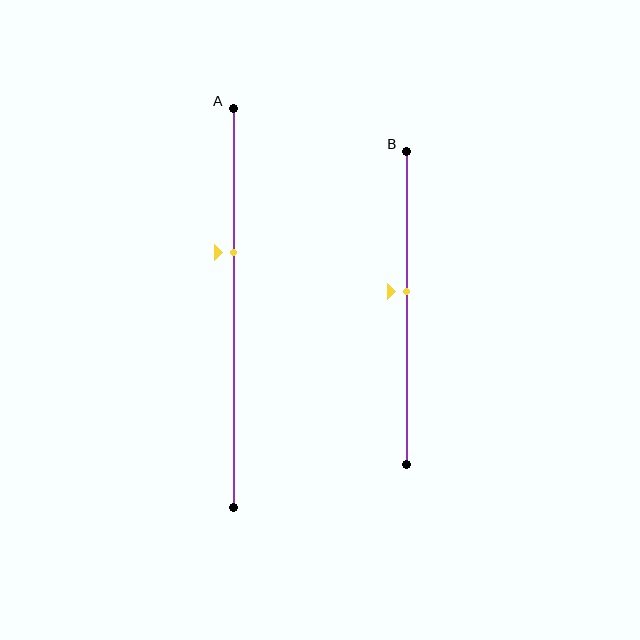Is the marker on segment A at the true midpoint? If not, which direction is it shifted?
No, the marker on segment A is shifted upward by about 14% of the segment length.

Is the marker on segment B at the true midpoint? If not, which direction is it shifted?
No, the marker on segment B is shifted upward by about 5% of the segment length.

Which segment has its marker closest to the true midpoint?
Segment B has its marker closest to the true midpoint.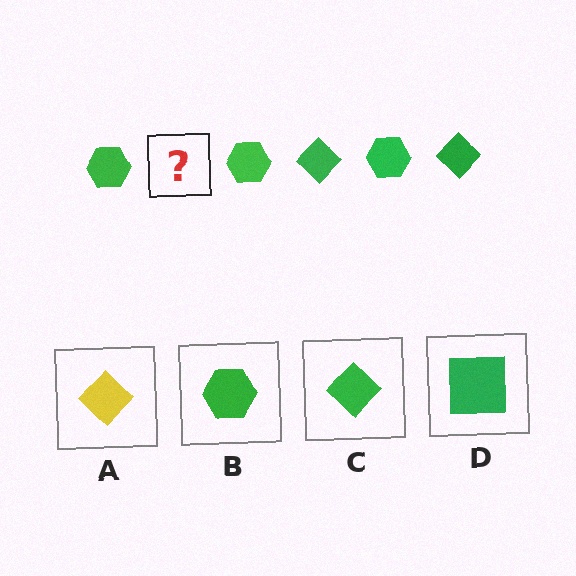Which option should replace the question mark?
Option C.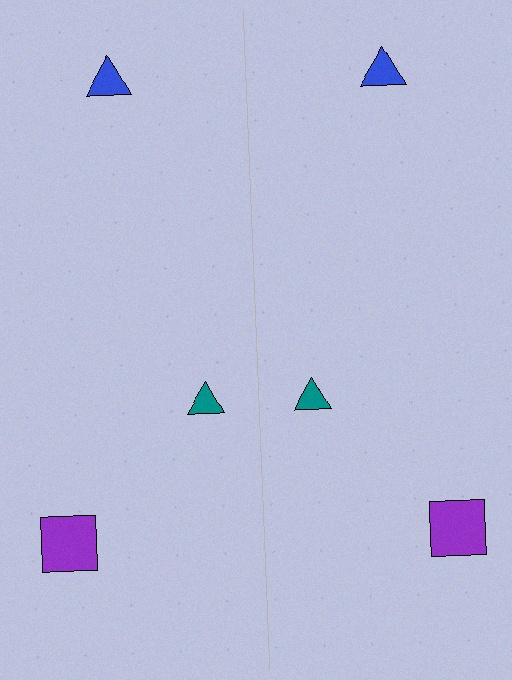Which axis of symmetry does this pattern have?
The pattern has a vertical axis of symmetry running through the center of the image.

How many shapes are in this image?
There are 6 shapes in this image.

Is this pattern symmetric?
Yes, this pattern has bilateral (reflection) symmetry.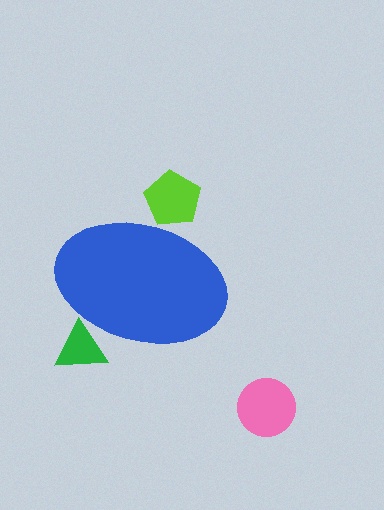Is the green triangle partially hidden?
Yes, the green triangle is partially hidden behind the blue ellipse.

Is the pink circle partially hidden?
No, the pink circle is fully visible.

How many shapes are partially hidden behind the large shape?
2 shapes are partially hidden.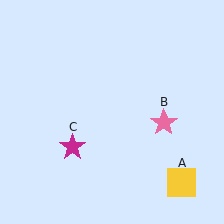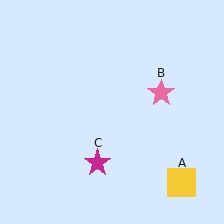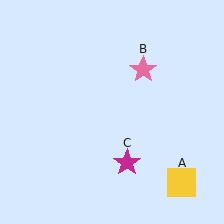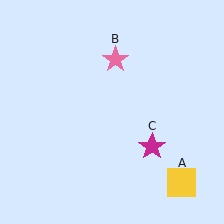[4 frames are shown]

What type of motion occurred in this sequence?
The pink star (object B), magenta star (object C) rotated counterclockwise around the center of the scene.